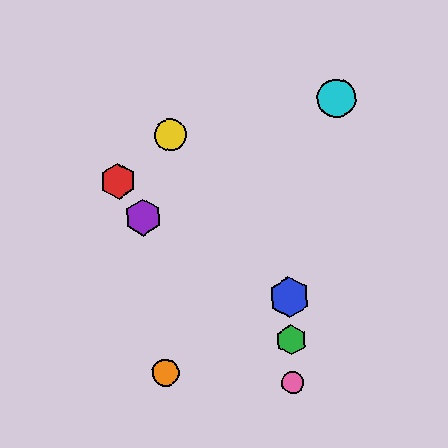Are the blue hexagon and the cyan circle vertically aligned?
No, the blue hexagon is at x≈289 and the cyan circle is at x≈336.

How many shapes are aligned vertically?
3 shapes (the blue hexagon, the green hexagon, the pink circle) are aligned vertically.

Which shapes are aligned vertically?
The blue hexagon, the green hexagon, the pink circle are aligned vertically.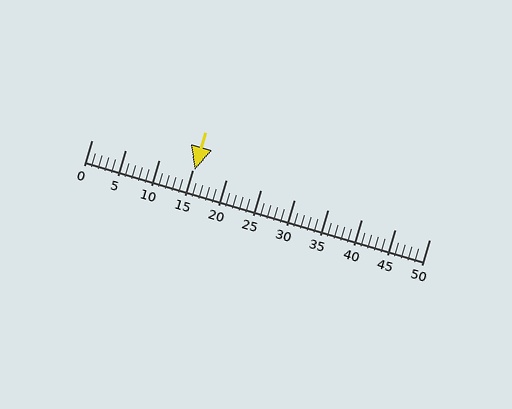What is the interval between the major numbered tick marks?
The major tick marks are spaced 5 units apart.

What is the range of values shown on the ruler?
The ruler shows values from 0 to 50.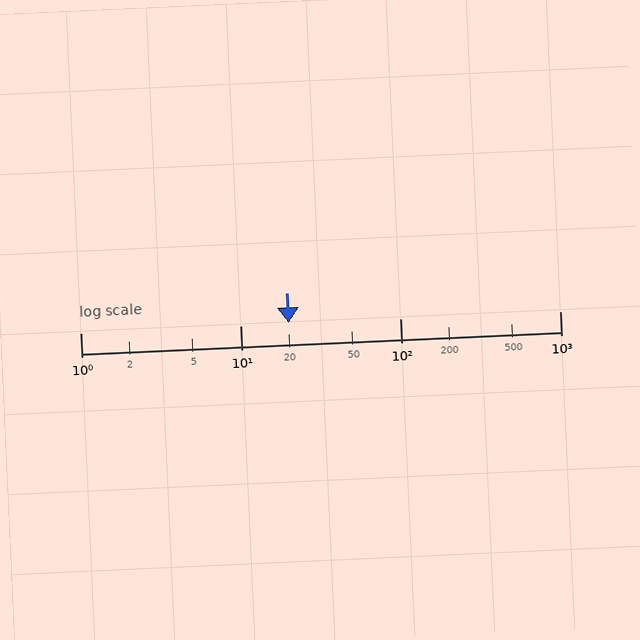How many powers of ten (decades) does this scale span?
The scale spans 3 decades, from 1 to 1000.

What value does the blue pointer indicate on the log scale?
The pointer indicates approximately 20.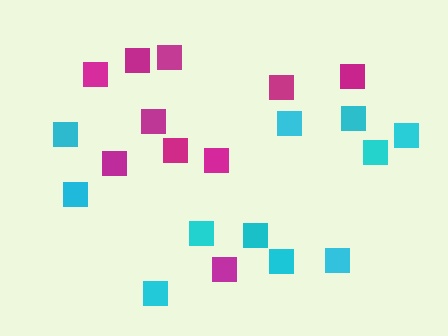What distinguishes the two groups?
There are 2 groups: one group of magenta squares (10) and one group of cyan squares (11).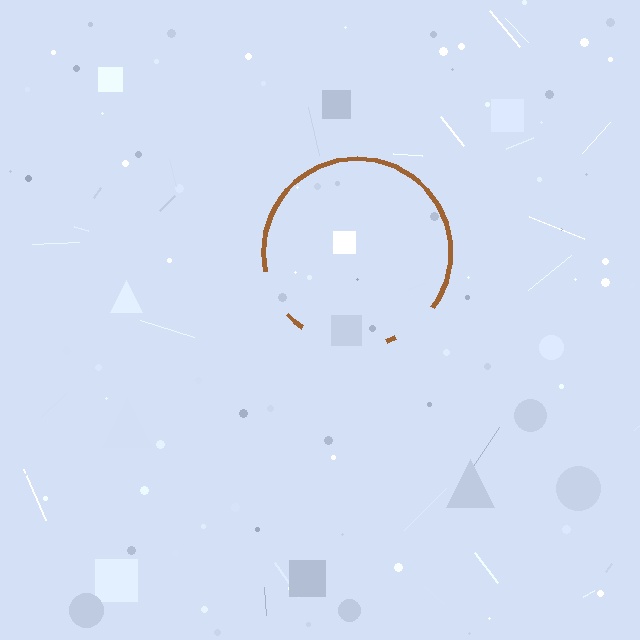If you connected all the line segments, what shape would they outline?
They would outline a circle.